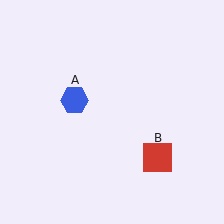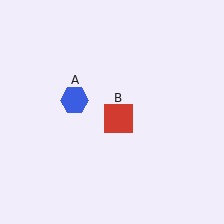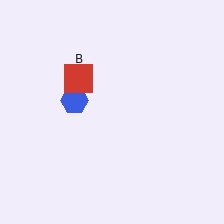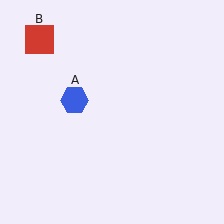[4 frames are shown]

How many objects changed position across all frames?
1 object changed position: red square (object B).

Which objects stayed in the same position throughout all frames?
Blue hexagon (object A) remained stationary.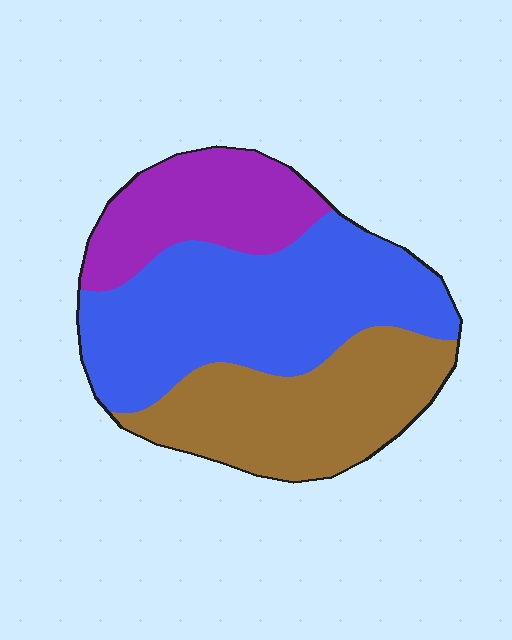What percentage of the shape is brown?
Brown covers around 30% of the shape.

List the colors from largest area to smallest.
From largest to smallest: blue, brown, purple.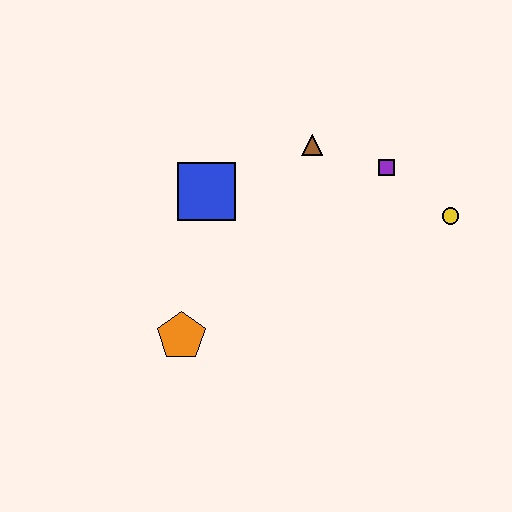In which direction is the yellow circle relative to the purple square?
The yellow circle is to the right of the purple square.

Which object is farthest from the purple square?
The orange pentagon is farthest from the purple square.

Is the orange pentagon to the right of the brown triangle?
No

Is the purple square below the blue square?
No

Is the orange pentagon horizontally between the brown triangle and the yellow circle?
No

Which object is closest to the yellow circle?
The purple square is closest to the yellow circle.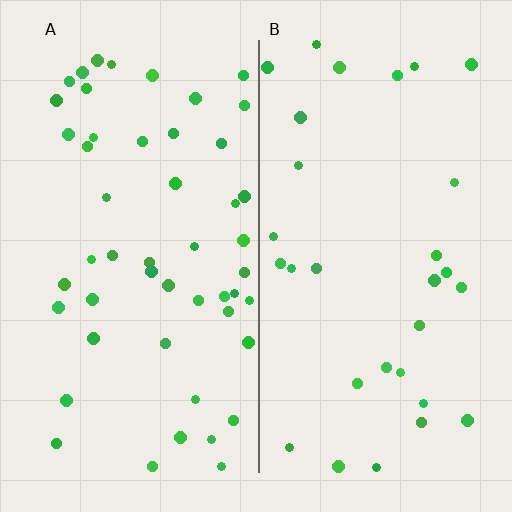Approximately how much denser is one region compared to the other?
Approximately 1.7× — region A over region B.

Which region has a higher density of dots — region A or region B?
A (the left).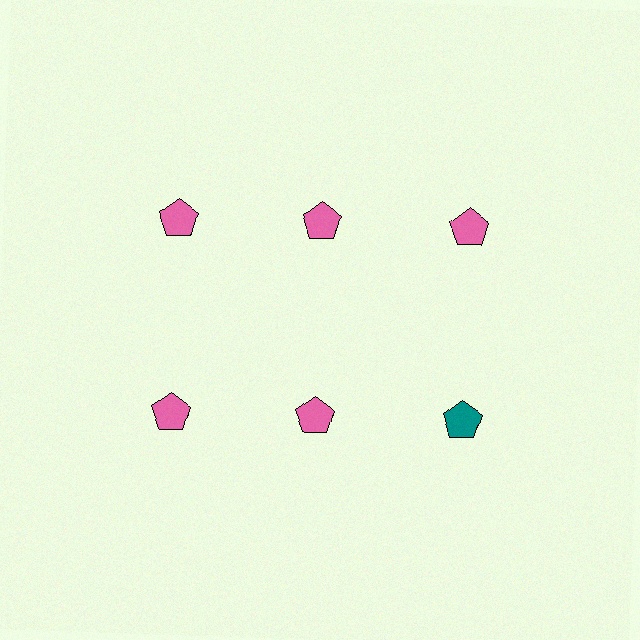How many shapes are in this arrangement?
There are 6 shapes arranged in a grid pattern.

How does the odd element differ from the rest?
It has a different color: teal instead of pink.